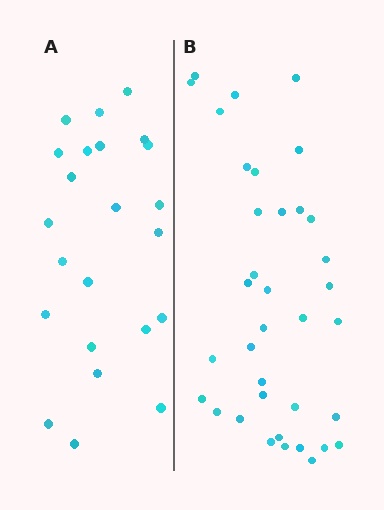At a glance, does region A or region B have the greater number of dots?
Region B (the right region) has more dots.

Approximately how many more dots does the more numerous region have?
Region B has approximately 15 more dots than region A.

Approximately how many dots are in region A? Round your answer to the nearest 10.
About 20 dots. (The exact count is 23, which rounds to 20.)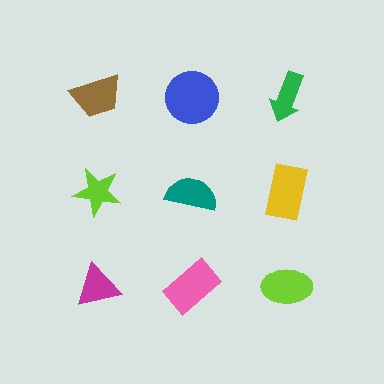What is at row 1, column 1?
A brown trapezoid.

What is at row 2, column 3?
A yellow rectangle.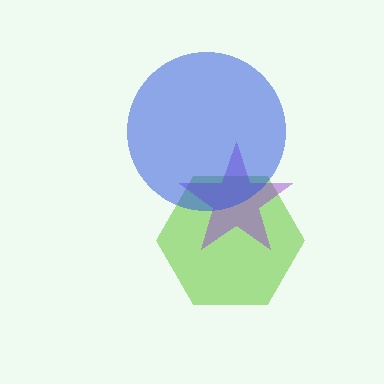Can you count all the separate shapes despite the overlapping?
Yes, there are 3 separate shapes.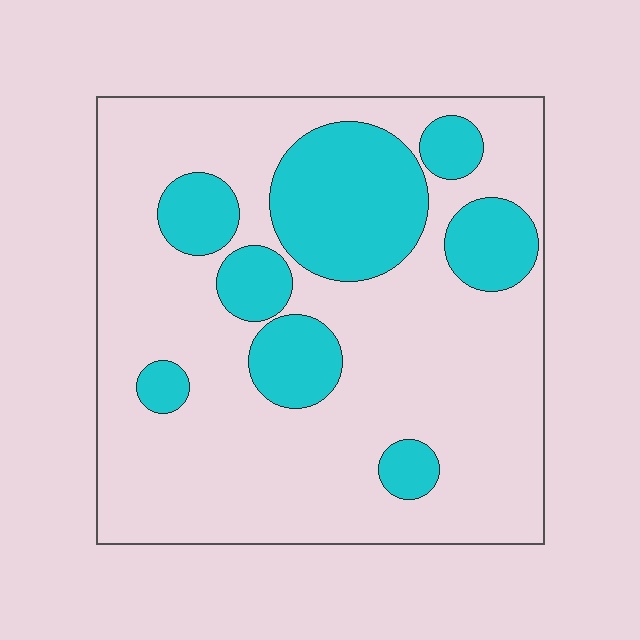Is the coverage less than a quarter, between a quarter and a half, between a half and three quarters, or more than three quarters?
Between a quarter and a half.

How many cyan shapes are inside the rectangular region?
8.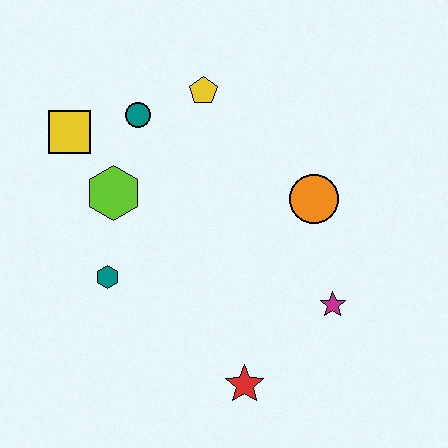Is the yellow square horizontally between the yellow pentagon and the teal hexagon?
No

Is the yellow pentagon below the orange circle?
No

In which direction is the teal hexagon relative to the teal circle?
The teal hexagon is below the teal circle.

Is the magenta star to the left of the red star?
No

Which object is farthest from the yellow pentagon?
The red star is farthest from the yellow pentagon.